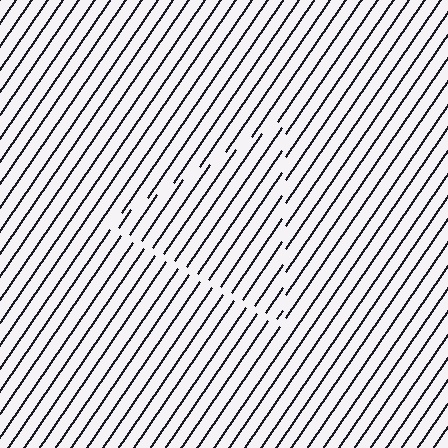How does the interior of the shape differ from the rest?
The interior of the shape contains the same grating, shifted by half a period — the contour is defined by the phase discontinuity where line-ends from the inner and outer gratings abut.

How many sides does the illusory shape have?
3 sides — the line-ends trace a triangle.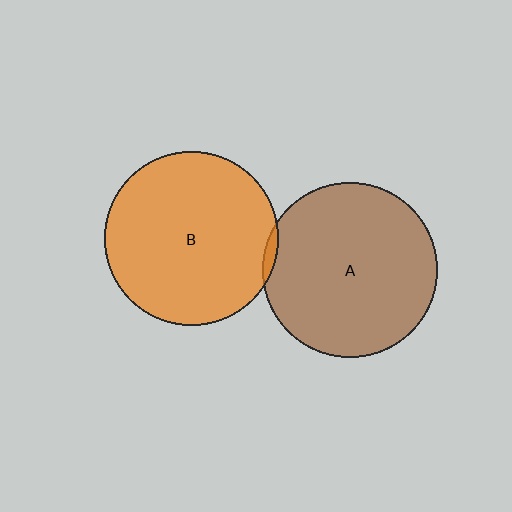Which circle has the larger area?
Circle A (brown).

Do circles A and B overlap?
Yes.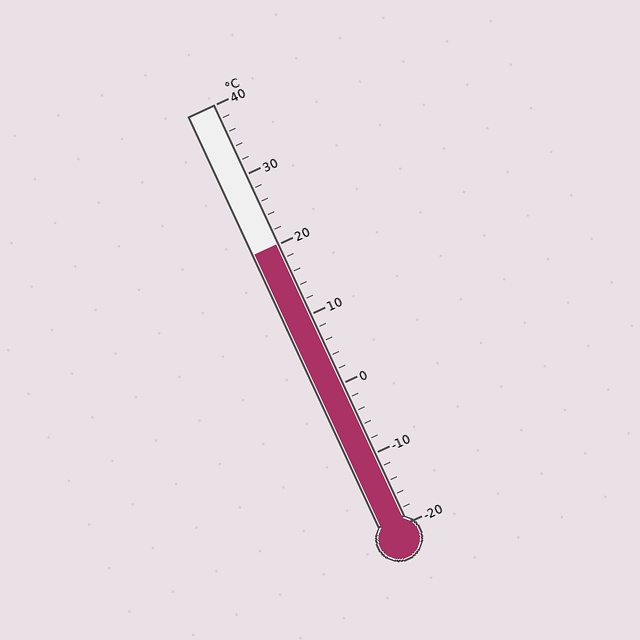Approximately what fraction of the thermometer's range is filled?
The thermometer is filled to approximately 65% of its range.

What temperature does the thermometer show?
The thermometer shows approximately 20°C.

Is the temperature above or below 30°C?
The temperature is below 30°C.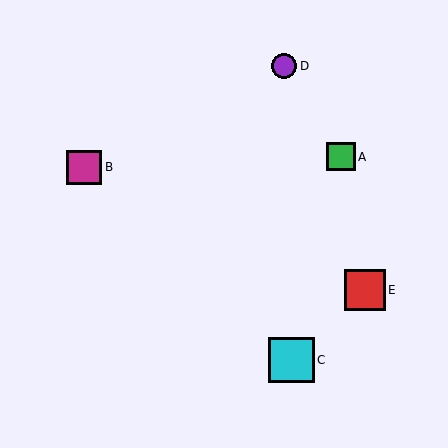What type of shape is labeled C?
Shape C is a cyan square.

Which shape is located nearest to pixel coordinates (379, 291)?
The red square (labeled E) at (365, 290) is nearest to that location.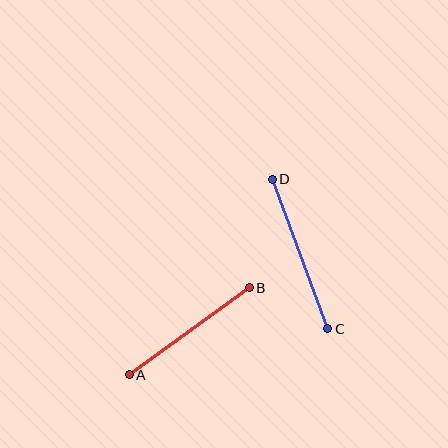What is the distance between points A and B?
The distance is approximately 148 pixels.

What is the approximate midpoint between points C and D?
The midpoint is at approximately (300, 254) pixels.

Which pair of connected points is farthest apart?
Points C and D are farthest apart.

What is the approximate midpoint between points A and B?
The midpoint is at approximately (189, 331) pixels.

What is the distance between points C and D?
The distance is approximately 160 pixels.